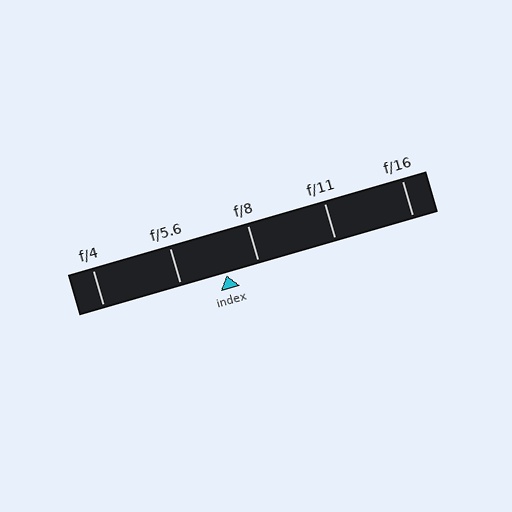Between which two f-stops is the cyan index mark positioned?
The index mark is between f/5.6 and f/8.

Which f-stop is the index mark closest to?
The index mark is closest to f/8.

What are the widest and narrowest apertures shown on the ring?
The widest aperture shown is f/4 and the narrowest is f/16.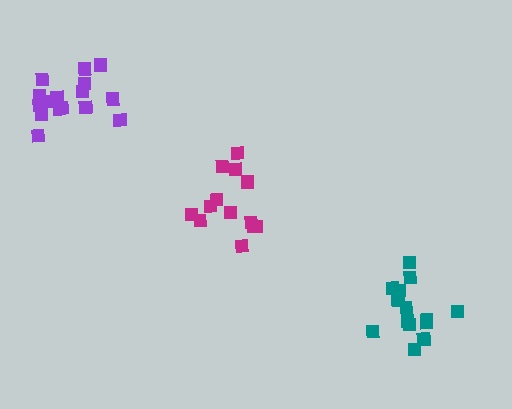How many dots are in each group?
Group 1: 15 dots, Group 2: 13 dots, Group 3: 16 dots (44 total).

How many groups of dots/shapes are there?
There are 3 groups.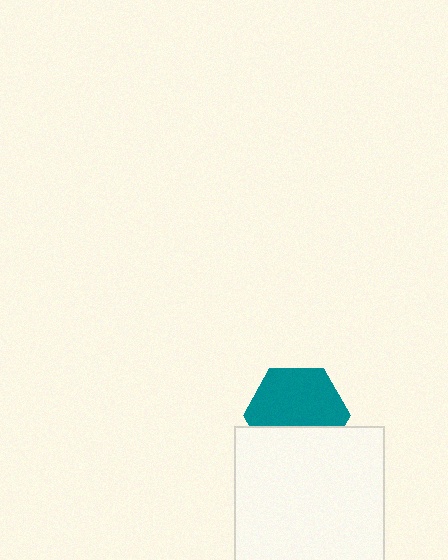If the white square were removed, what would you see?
You would see the complete teal hexagon.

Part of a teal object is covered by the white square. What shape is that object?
It is a hexagon.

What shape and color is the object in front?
The object in front is a white square.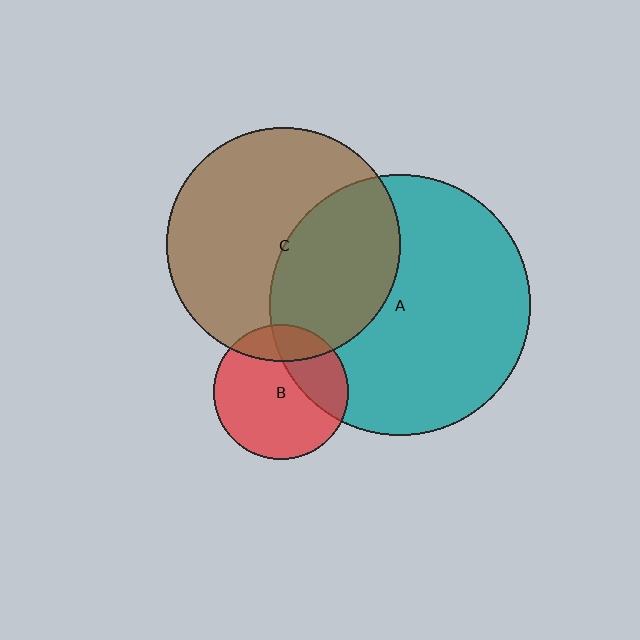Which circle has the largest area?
Circle A (teal).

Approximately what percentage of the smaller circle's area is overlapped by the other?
Approximately 20%.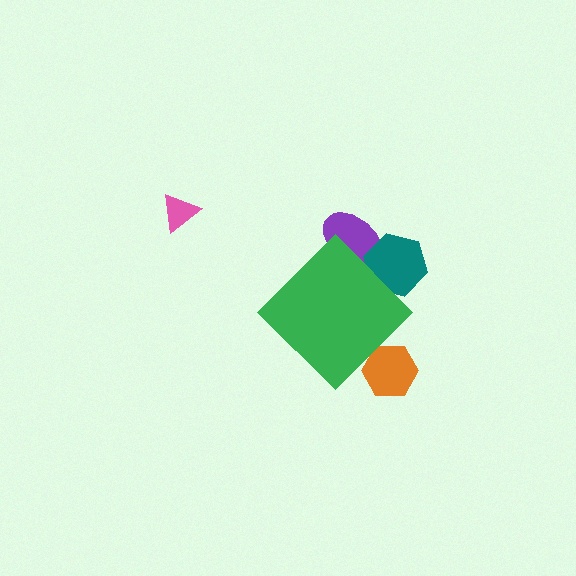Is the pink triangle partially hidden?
No, the pink triangle is fully visible.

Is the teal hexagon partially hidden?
Yes, the teal hexagon is partially hidden behind the green diamond.